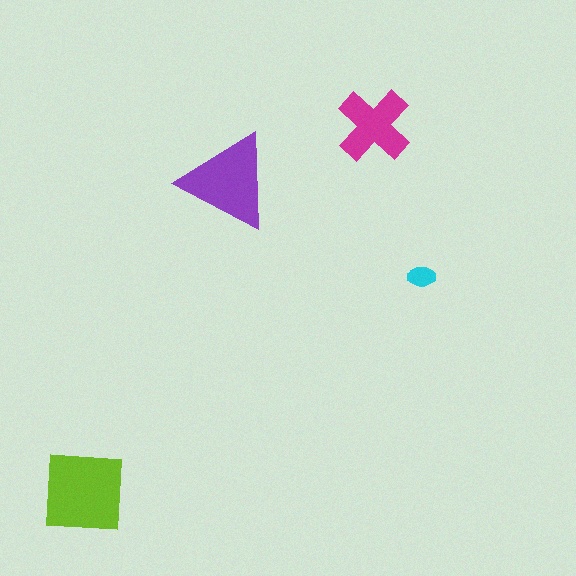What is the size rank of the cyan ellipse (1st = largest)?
4th.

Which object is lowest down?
The lime square is bottommost.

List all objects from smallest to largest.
The cyan ellipse, the magenta cross, the purple triangle, the lime square.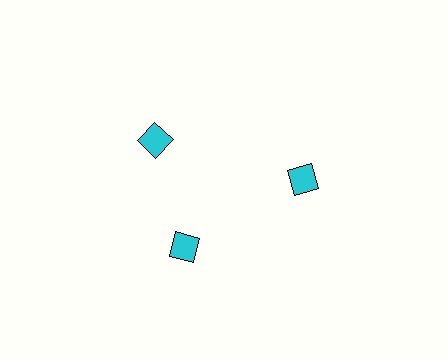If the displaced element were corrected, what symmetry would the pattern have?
It would have 3-fold rotational symmetry — the pattern would map onto itself every 120 degrees.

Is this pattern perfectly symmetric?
No. The 3 cyan diamonds are arranged in a ring, but one element near the 11 o'clock position is rotated out of alignment along the ring, breaking the 3-fold rotational symmetry.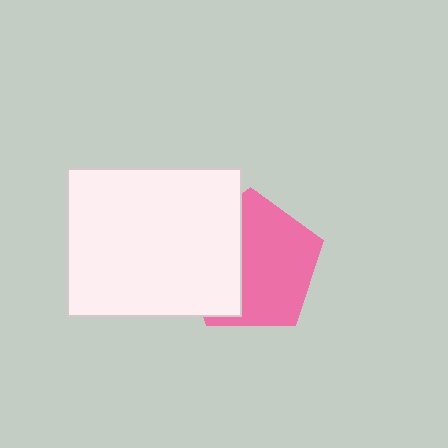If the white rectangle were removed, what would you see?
You would see the complete pink pentagon.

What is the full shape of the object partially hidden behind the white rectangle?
The partially hidden object is a pink pentagon.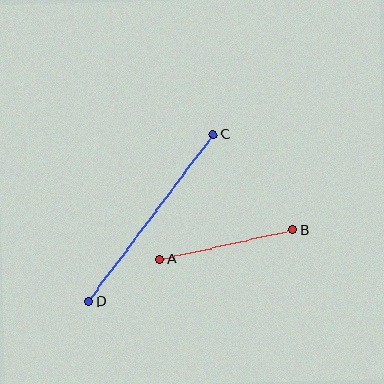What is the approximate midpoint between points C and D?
The midpoint is at approximately (151, 218) pixels.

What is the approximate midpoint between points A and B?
The midpoint is at approximately (226, 244) pixels.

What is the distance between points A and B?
The distance is approximately 137 pixels.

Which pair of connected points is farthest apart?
Points C and D are farthest apart.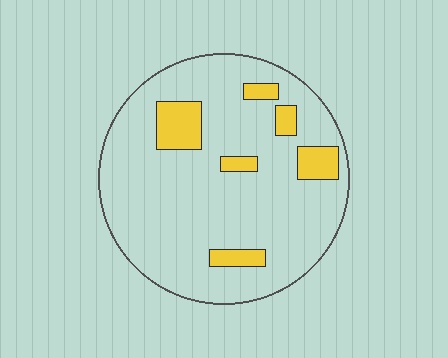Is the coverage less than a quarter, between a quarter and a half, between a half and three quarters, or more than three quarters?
Less than a quarter.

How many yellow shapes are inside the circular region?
6.